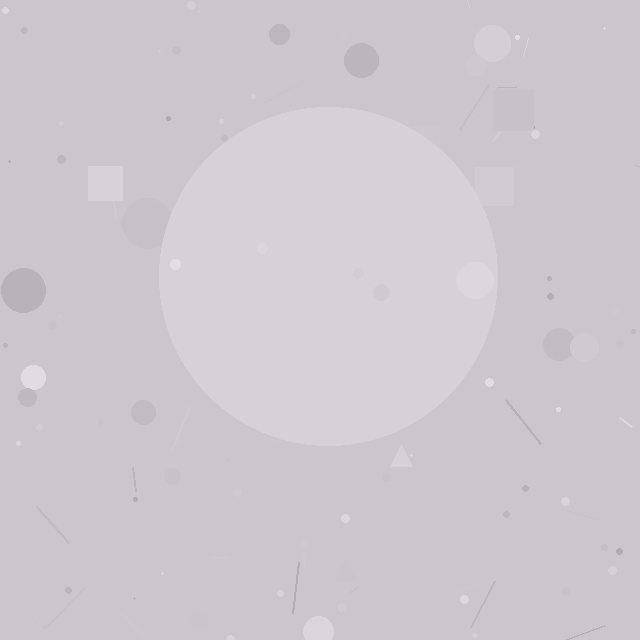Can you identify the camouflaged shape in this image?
The camouflaged shape is a circle.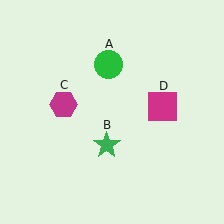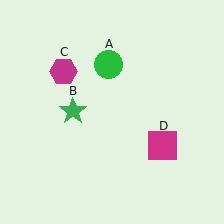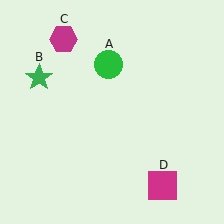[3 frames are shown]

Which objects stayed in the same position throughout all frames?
Green circle (object A) remained stationary.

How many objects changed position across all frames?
3 objects changed position: green star (object B), magenta hexagon (object C), magenta square (object D).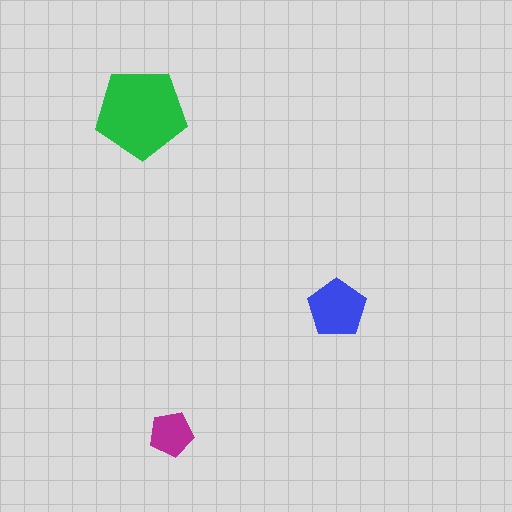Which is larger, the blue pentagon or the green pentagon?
The green one.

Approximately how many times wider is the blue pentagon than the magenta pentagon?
About 1.5 times wider.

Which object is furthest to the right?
The blue pentagon is rightmost.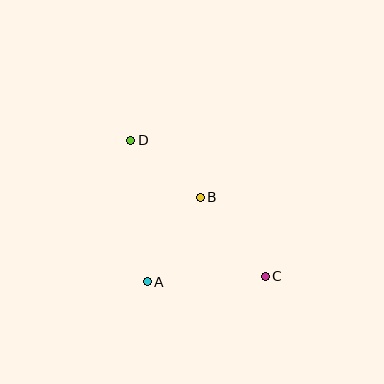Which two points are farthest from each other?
Points C and D are farthest from each other.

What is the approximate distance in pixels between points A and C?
The distance between A and C is approximately 118 pixels.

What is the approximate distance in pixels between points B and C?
The distance between B and C is approximately 102 pixels.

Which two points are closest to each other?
Points B and D are closest to each other.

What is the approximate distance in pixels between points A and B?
The distance between A and B is approximately 100 pixels.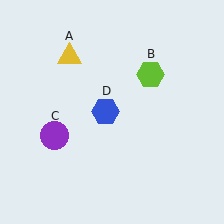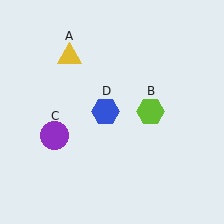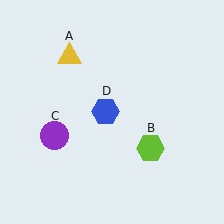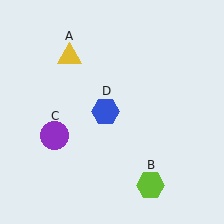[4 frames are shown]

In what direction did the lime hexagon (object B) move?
The lime hexagon (object B) moved down.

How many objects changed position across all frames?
1 object changed position: lime hexagon (object B).